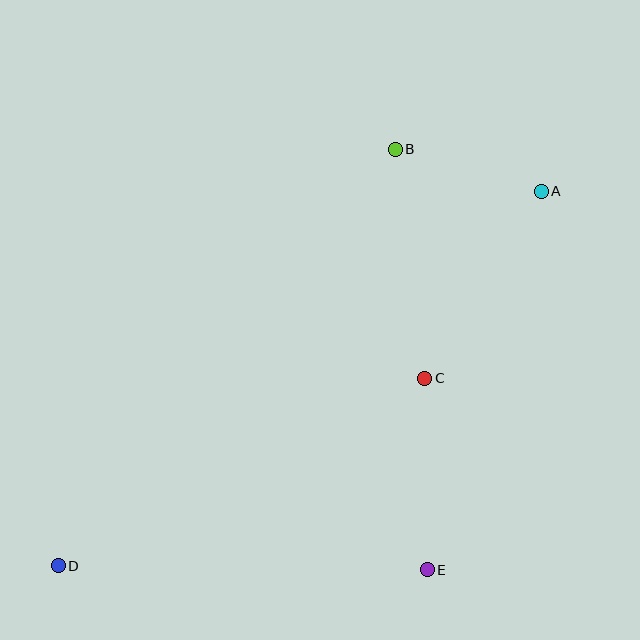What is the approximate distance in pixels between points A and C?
The distance between A and C is approximately 221 pixels.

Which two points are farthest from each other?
Points A and D are farthest from each other.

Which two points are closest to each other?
Points A and B are closest to each other.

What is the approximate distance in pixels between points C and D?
The distance between C and D is approximately 412 pixels.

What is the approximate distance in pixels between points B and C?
The distance between B and C is approximately 231 pixels.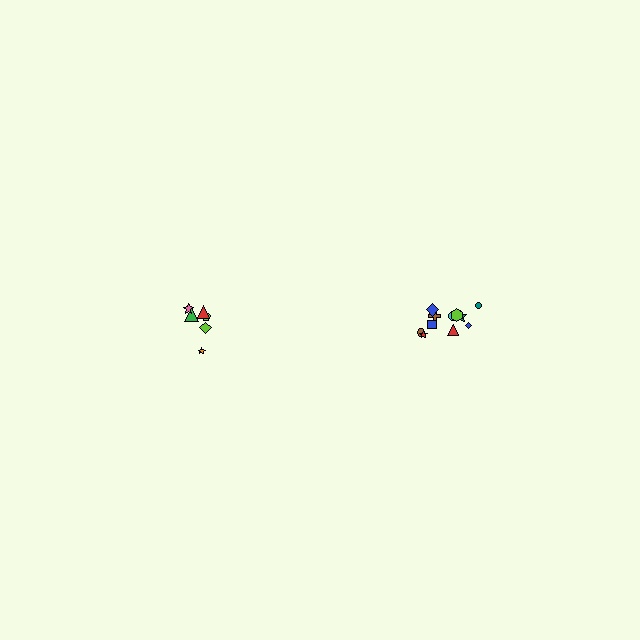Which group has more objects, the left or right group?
The right group.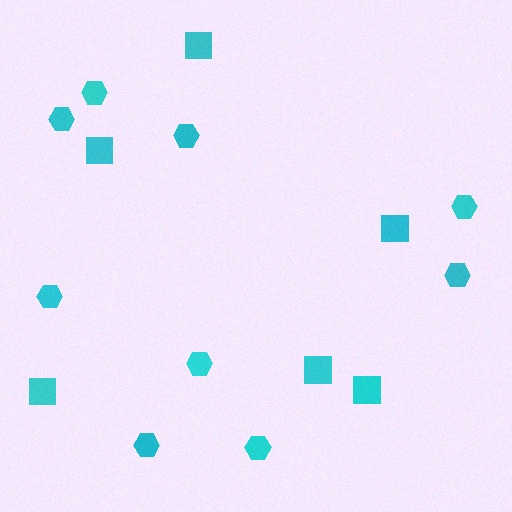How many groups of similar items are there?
There are 2 groups: one group of squares (6) and one group of hexagons (9).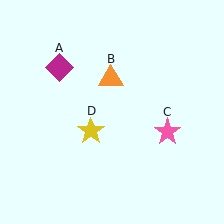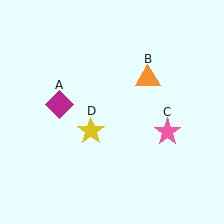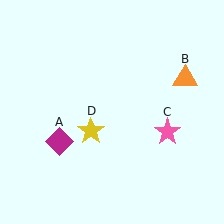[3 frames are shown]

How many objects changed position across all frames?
2 objects changed position: magenta diamond (object A), orange triangle (object B).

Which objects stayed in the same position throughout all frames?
Pink star (object C) and yellow star (object D) remained stationary.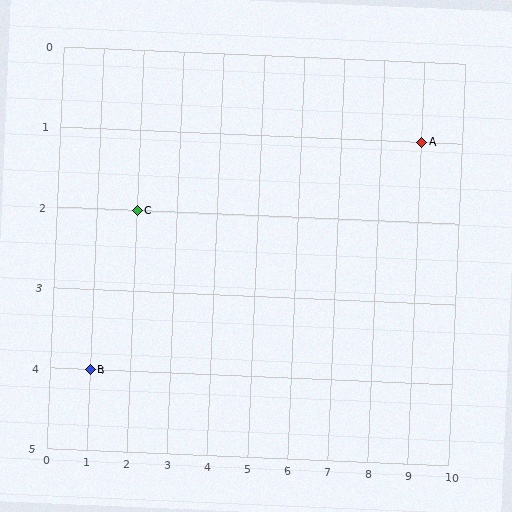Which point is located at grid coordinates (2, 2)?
Point C is at (2, 2).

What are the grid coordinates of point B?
Point B is at grid coordinates (1, 4).